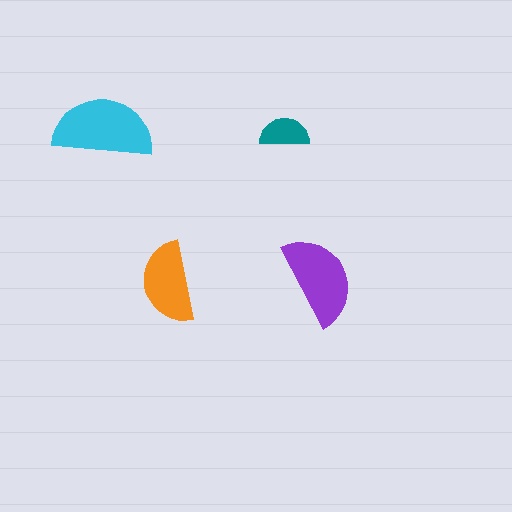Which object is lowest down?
The orange semicircle is bottommost.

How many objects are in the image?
There are 4 objects in the image.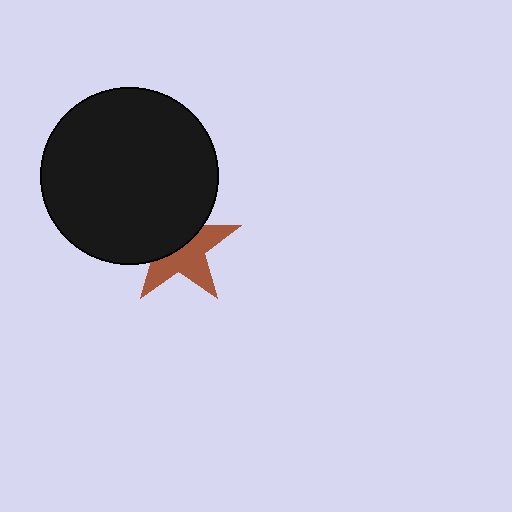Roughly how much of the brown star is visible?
About half of it is visible (roughly 52%).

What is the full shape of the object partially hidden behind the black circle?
The partially hidden object is a brown star.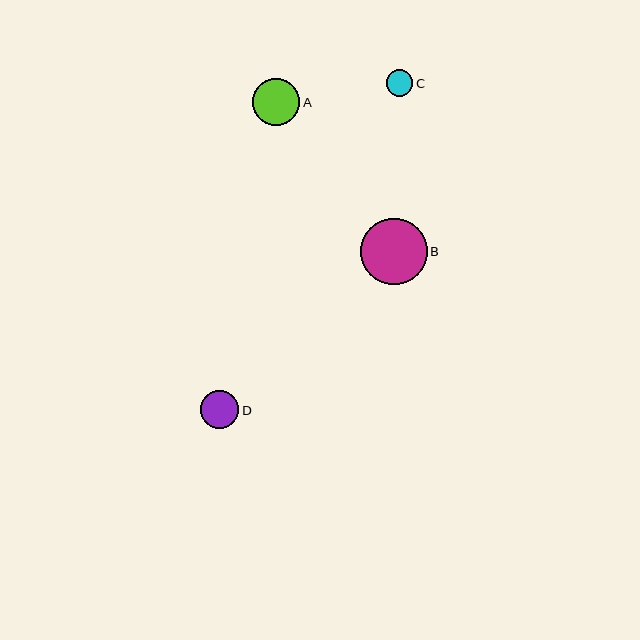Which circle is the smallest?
Circle C is the smallest with a size of approximately 26 pixels.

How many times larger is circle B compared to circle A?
Circle B is approximately 1.4 times the size of circle A.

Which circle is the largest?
Circle B is the largest with a size of approximately 66 pixels.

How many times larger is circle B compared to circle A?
Circle B is approximately 1.4 times the size of circle A.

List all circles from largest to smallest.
From largest to smallest: B, A, D, C.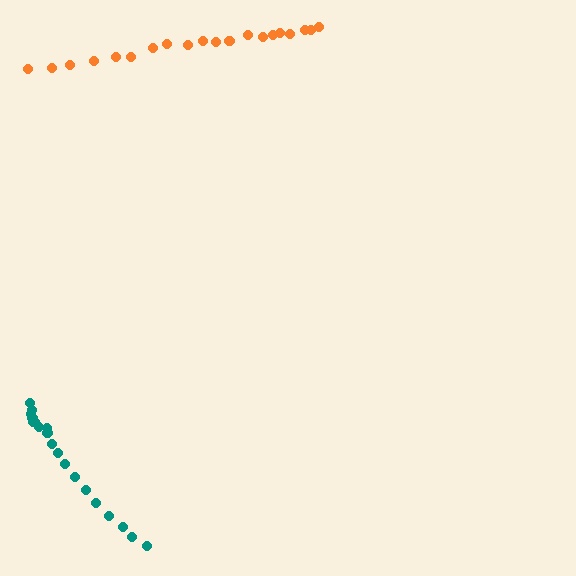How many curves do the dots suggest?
There are 2 distinct paths.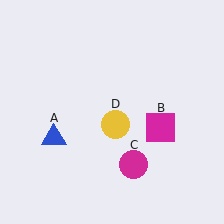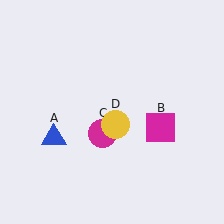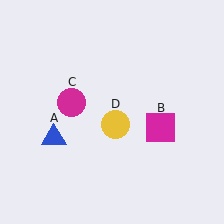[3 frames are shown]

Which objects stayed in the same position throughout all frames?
Blue triangle (object A) and magenta square (object B) and yellow circle (object D) remained stationary.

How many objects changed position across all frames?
1 object changed position: magenta circle (object C).